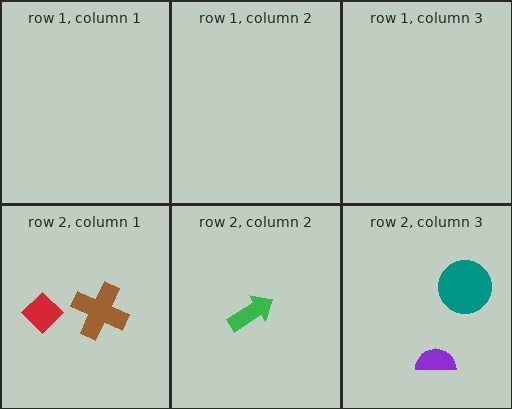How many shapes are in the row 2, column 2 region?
1.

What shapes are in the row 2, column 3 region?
The teal circle, the purple semicircle.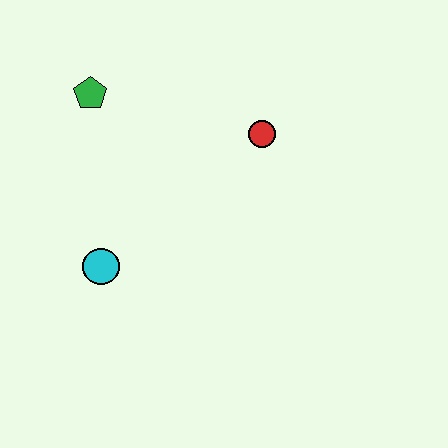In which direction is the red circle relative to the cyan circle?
The red circle is to the right of the cyan circle.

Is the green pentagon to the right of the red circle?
No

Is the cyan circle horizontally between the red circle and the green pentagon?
Yes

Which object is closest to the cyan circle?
The green pentagon is closest to the cyan circle.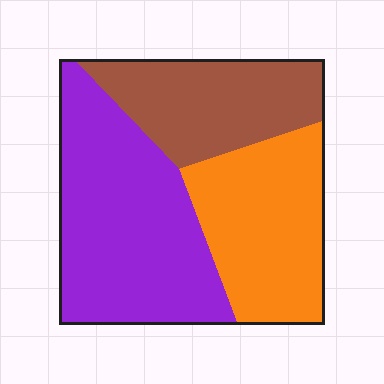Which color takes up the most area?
Purple, at roughly 45%.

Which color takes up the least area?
Brown, at roughly 25%.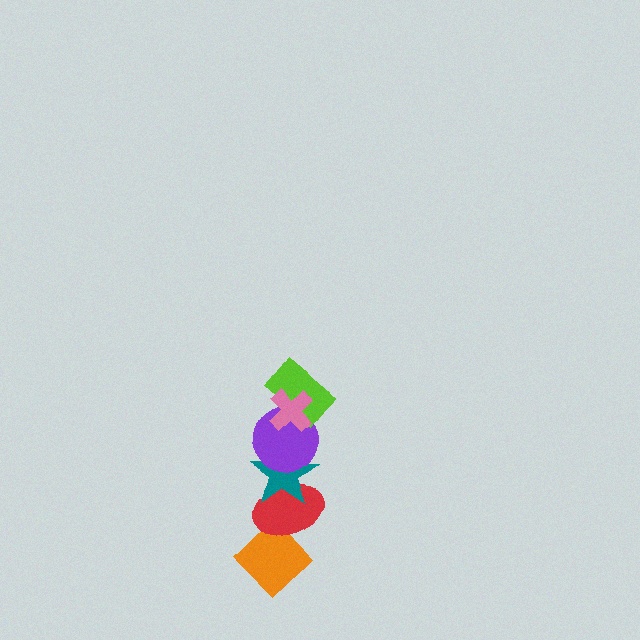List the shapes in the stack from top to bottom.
From top to bottom: the pink cross, the lime rectangle, the purple circle, the teal star, the red ellipse, the orange diamond.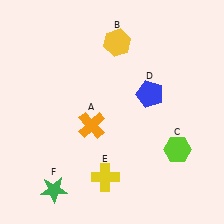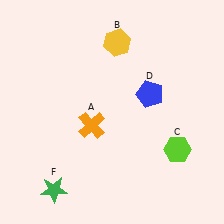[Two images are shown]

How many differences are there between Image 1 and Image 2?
There is 1 difference between the two images.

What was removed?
The yellow cross (E) was removed in Image 2.